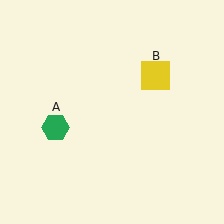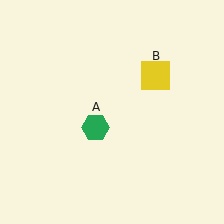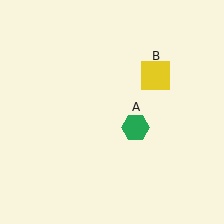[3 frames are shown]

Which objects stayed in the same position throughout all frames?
Yellow square (object B) remained stationary.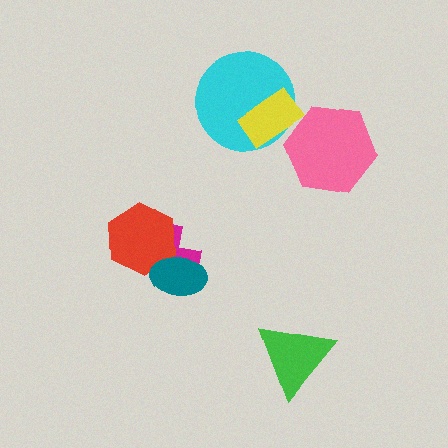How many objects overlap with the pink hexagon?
1 object overlaps with the pink hexagon.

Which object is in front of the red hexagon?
The teal ellipse is in front of the red hexagon.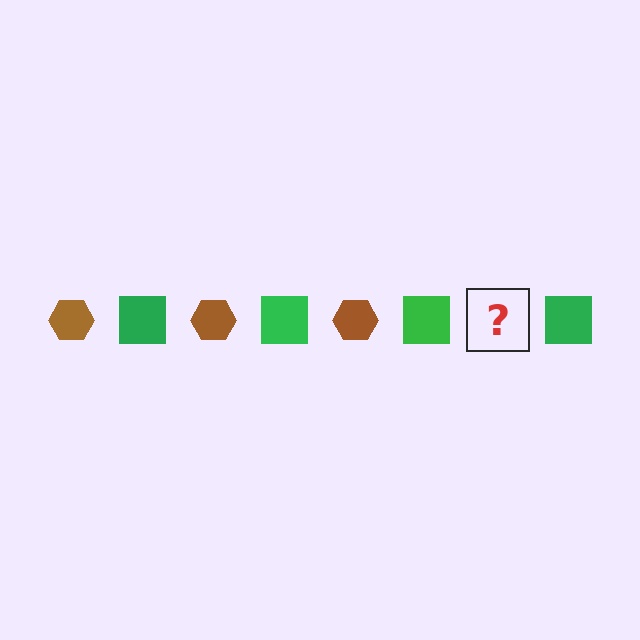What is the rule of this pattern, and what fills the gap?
The rule is that the pattern alternates between brown hexagon and green square. The gap should be filled with a brown hexagon.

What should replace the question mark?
The question mark should be replaced with a brown hexagon.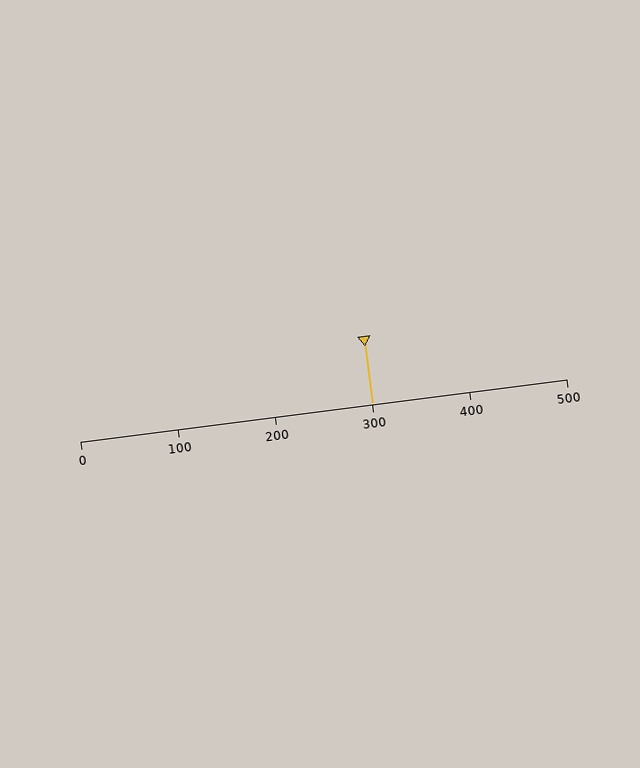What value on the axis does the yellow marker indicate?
The marker indicates approximately 300.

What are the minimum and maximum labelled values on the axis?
The axis runs from 0 to 500.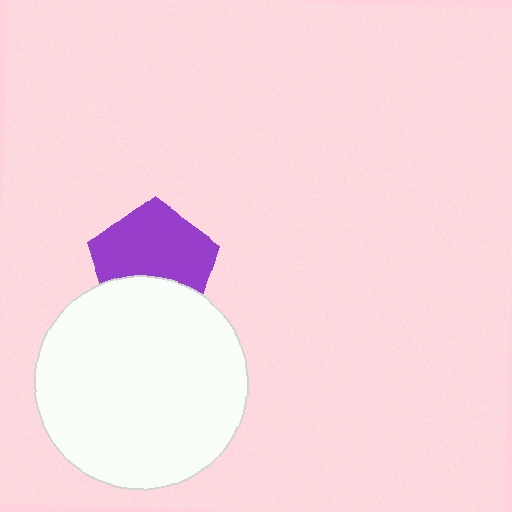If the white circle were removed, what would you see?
You would see the complete purple pentagon.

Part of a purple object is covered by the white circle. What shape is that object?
It is a pentagon.